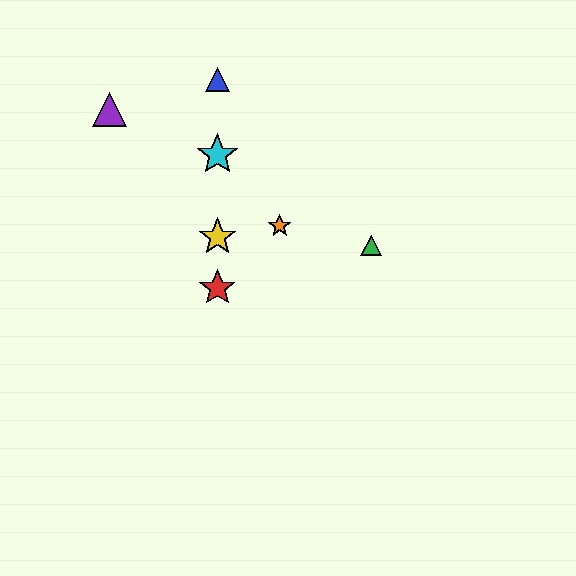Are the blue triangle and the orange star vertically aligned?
No, the blue triangle is at x≈217 and the orange star is at x≈280.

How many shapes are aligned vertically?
4 shapes (the red star, the blue triangle, the yellow star, the cyan star) are aligned vertically.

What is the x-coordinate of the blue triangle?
The blue triangle is at x≈217.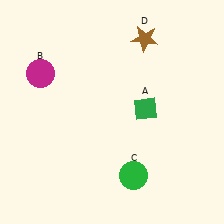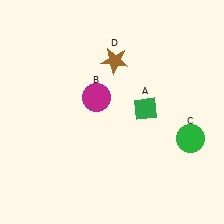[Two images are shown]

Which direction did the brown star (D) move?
The brown star (D) moved left.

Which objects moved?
The objects that moved are: the magenta circle (B), the green circle (C), the brown star (D).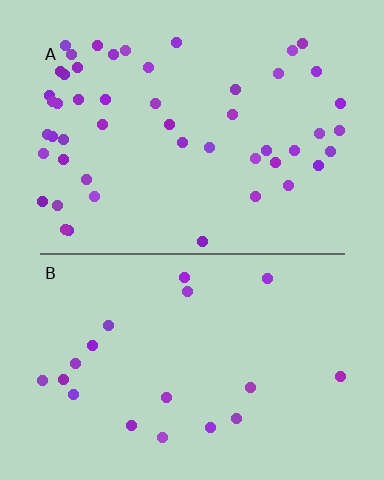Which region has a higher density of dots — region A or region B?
A (the top).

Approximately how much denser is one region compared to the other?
Approximately 2.7× — region A over region B.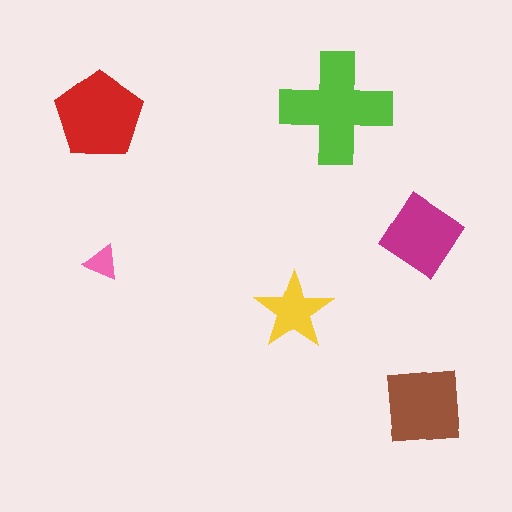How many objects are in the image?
There are 6 objects in the image.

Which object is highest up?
The lime cross is topmost.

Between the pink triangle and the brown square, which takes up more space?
The brown square.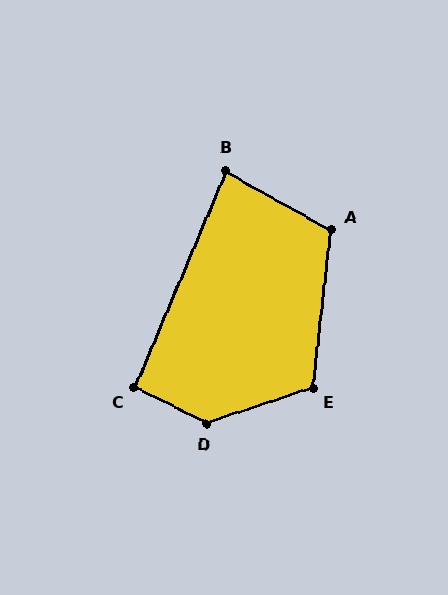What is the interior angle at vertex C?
Approximately 94 degrees (approximately right).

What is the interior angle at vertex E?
Approximately 115 degrees (obtuse).